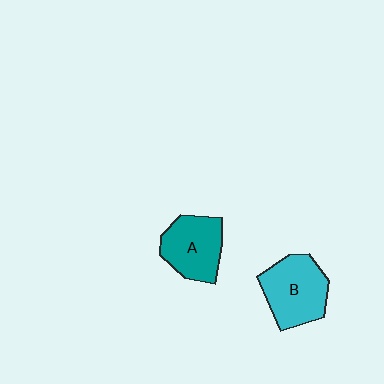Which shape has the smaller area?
Shape A (teal).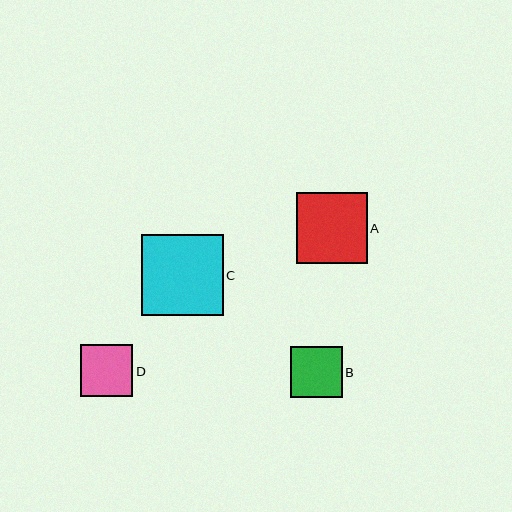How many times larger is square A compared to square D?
Square A is approximately 1.4 times the size of square D.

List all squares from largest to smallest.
From largest to smallest: C, A, D, B.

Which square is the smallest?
Square B is the smallest with a size of approximately 51 pixels.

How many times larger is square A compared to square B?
Square A is approximately 1.4 times the size of square B.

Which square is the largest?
Square C is the largest with a size of approximately 82 pixels.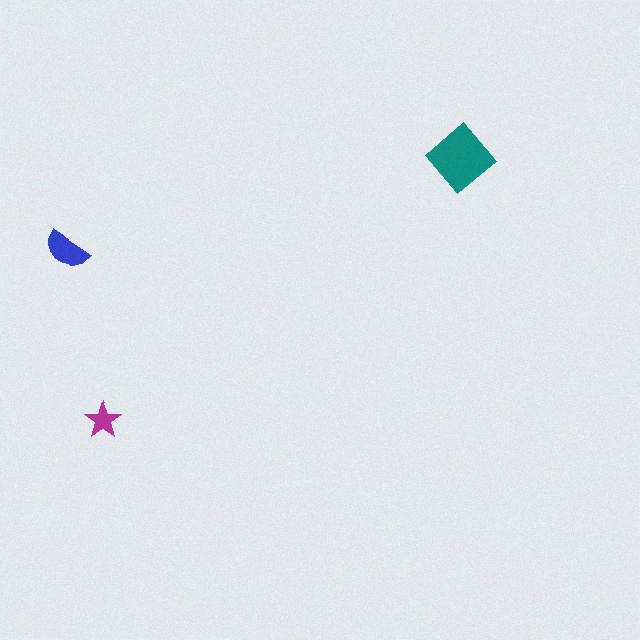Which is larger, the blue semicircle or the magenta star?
The blue semicircle.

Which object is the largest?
The teal diamond.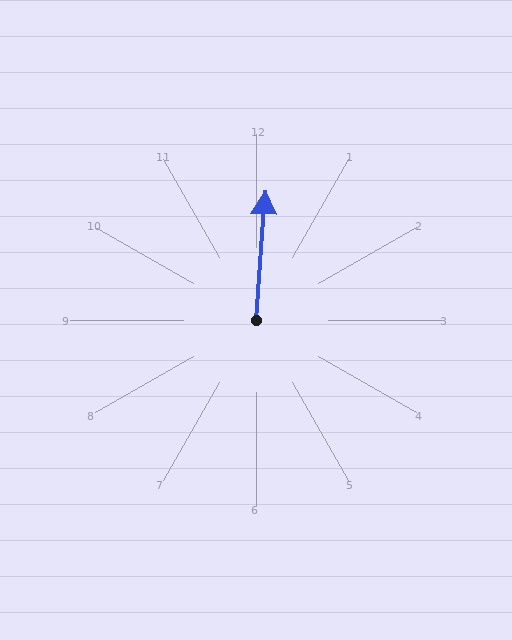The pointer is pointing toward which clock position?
Roughly 12 o'clock.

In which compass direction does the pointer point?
North.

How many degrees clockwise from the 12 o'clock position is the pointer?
Approximately 4 degrees.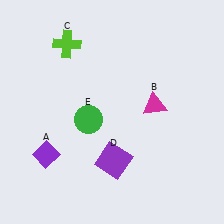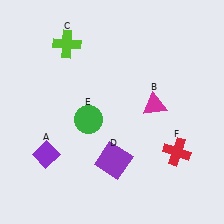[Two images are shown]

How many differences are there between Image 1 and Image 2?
There is 1 difference between the two images.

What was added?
A red cross (F) was added in Image 2.